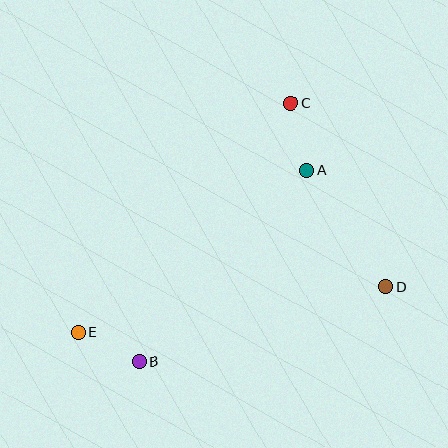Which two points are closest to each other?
Points B and E are closest to each other.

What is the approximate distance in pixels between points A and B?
The distance between A and B is approximately 254 pixels.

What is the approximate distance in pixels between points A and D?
The distance between A and D is approximately 141 pixels.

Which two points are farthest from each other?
Points C and E are farthest from each other.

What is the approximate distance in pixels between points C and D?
The distance between C and D is approximately 207 pixels.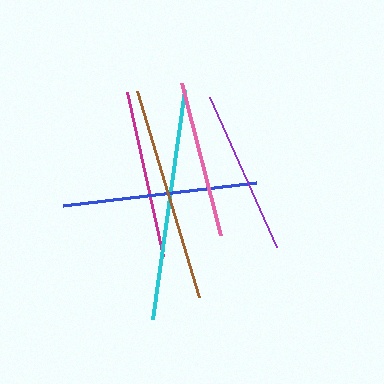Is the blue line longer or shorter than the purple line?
The blue line is longer than the purple line.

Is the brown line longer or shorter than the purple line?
The brown line is longer than the purple line.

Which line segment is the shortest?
The pink line is the shortest at approximately 157 pixels.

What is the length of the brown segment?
The brown segment is approximately 216 pixels long.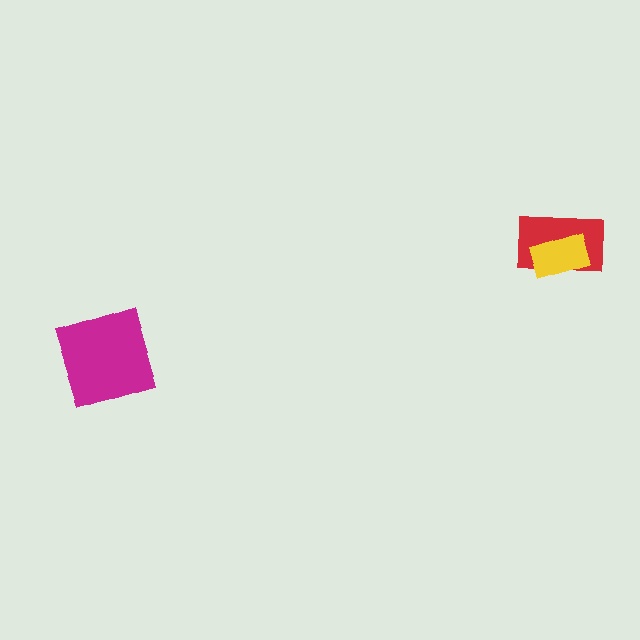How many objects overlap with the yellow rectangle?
1 object overlaps with the yellow rectangle.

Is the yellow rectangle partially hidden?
No, no other shape covers it.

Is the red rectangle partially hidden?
Yes, it is partially covered by another shape.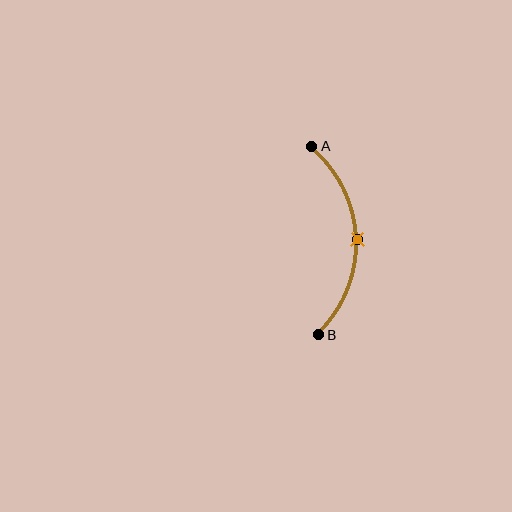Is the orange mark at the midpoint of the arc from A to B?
Yes. The orange mark lies on the arc at equal arc-length from both A and B — it is the arc midpoint.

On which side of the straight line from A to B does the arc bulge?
The arc bulges to the right of the straight line connecting A and B.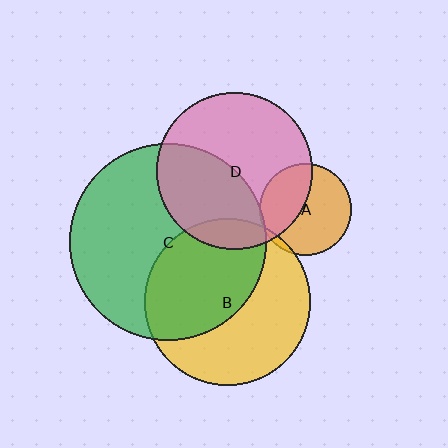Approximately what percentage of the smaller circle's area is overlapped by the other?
Approximately 40%.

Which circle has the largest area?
Circle C (green).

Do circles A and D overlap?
Yes.